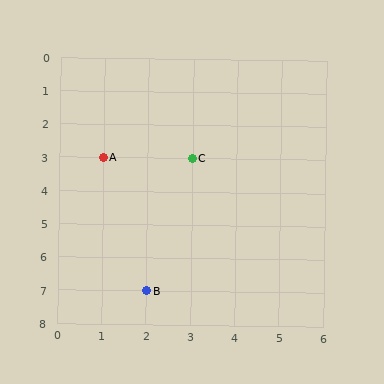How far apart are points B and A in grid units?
Points B and A are 1 column and 4 rows apart (about 4.1 grid units diagonally).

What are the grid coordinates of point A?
Point A is at grid coordinates (1, 3).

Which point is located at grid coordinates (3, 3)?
Point C is at (3, 3).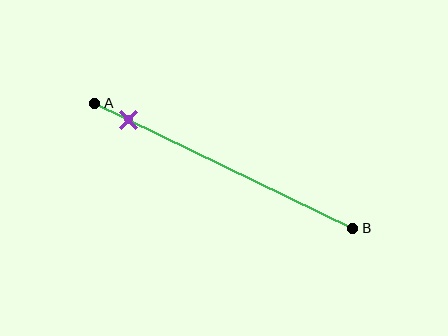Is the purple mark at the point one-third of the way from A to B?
No, the mark is at about 15% from A, not at the 33% one-third point.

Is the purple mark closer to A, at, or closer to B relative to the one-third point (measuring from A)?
The purple mark is closer to point A than the one-third point of segment AB.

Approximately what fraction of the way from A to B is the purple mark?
The purple mark is approximately 15% of the way from A to B.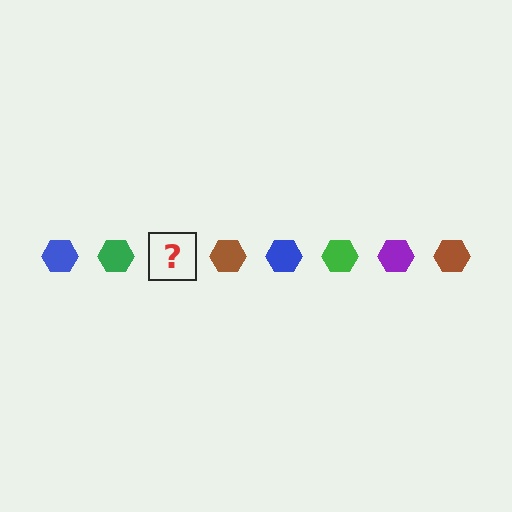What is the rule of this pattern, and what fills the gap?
The rule is that the pattern cycles through blue, green, purple, brown hexagons. The gap should be filled with a purple hexagon.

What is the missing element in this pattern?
The missing element is a purple hexagon.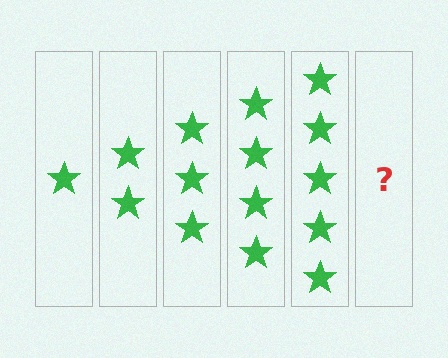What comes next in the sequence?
The next element should be 6 stars.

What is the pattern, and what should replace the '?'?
The pattern is that each step adds one more star. The '?' should be 6 stars.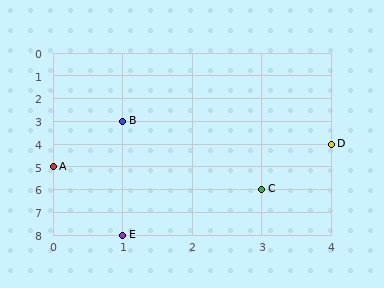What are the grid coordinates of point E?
Point E is at grid coordinates (1, 8).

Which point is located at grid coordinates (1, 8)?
Point E is at (1, 8).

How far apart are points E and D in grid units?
Points E and D are 3 columns and 4 rows apart (about 5.0 grid units diagonally).